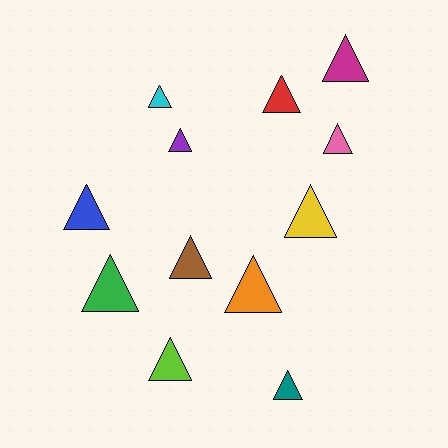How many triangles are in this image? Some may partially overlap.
There are 12 triangles.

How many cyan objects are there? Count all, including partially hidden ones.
There is 1 cyan object.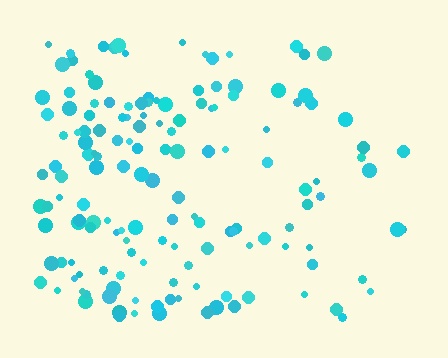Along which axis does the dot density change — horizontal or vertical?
Horizontal.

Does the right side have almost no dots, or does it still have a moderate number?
Still a moderate number, just noticeably fewer than the left.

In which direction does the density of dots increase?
From right to left, with the left side densest.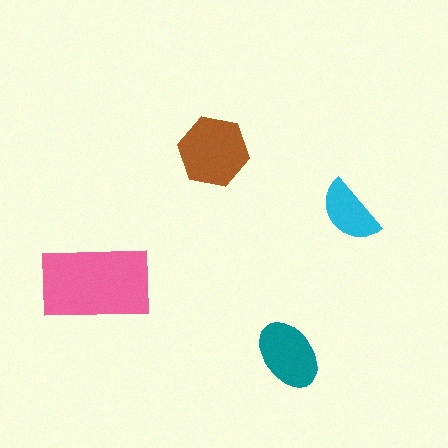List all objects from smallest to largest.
The cyan semicircle, the teal ellipse, the brown hexagon, the pink rectangle.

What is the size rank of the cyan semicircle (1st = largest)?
4th.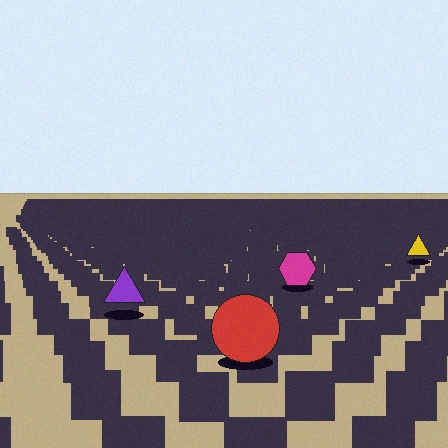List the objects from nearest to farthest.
From nearest to farthest: the red circle, the purple triangle, the magenta hexagon, the yellow triangle.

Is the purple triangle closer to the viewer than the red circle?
No. The red circle is closer — you can tell from the texture gradient: the ground texture is coarser near it.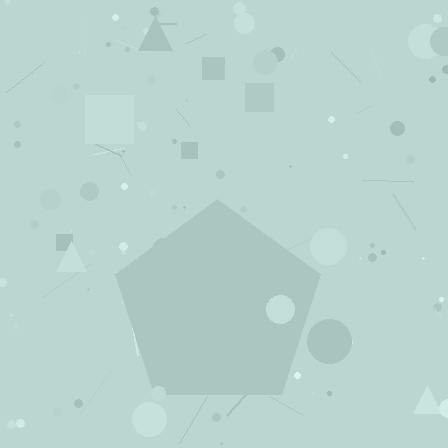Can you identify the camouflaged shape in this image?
The camouflaged shape is a pentagon.